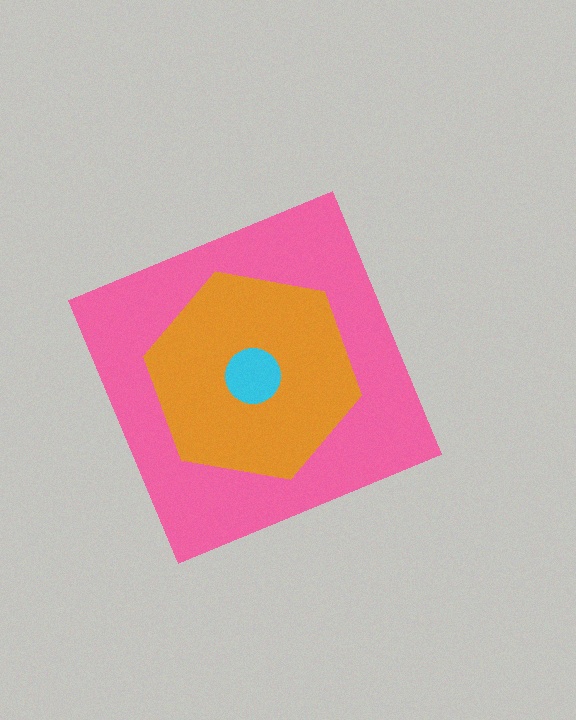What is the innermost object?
The cyan circle.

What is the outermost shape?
The pink diamond.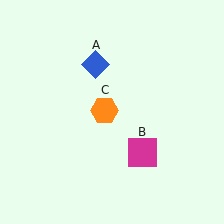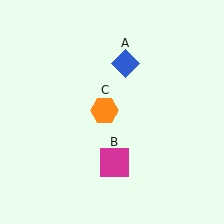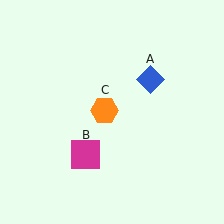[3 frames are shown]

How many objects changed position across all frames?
2 objects changed position: blue diamond (object A), magenta square (object B).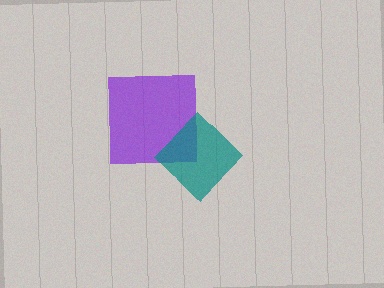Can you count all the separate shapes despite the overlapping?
Yes, there are 2 separate shapes.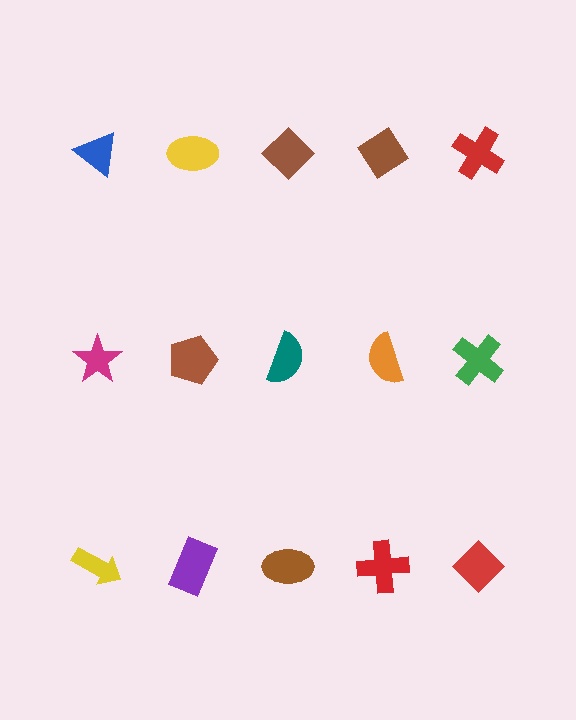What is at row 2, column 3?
A teal semicircle.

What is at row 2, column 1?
A magenta star.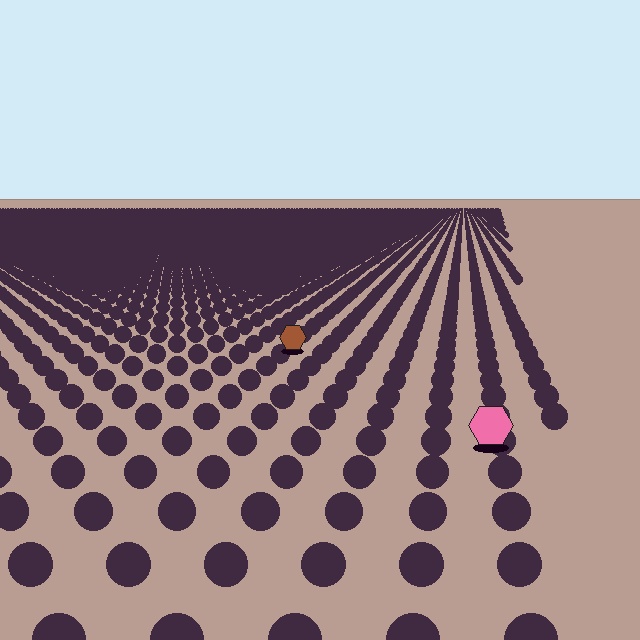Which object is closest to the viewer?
The pink hexagon is closest. The texture marks near it are larger and more spread out.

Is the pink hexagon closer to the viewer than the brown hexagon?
Yes. The pink hexagon is closer — you can tell from the texture gradient: the ground texture is coarser near it.